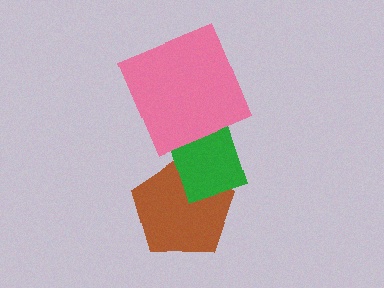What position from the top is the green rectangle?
The green rectangle is 2nd from the top.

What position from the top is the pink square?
The pink square is 1st from the top.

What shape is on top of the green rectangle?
The pink square is on top of the green rectangle.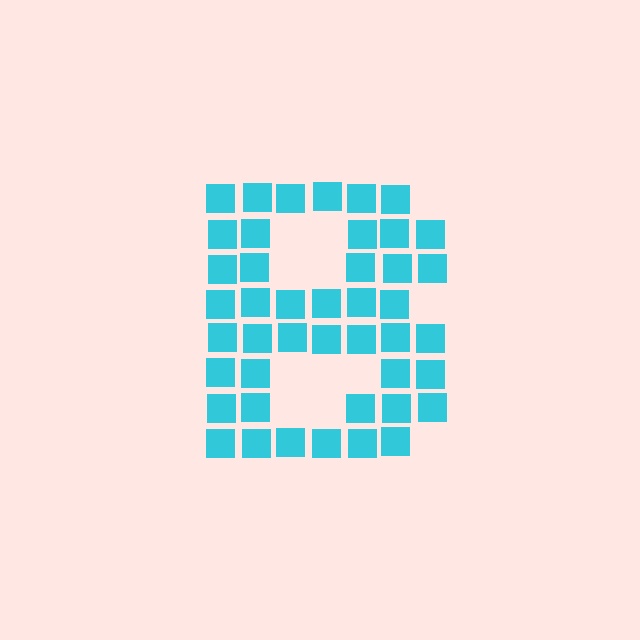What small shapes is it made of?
It is made of small squares.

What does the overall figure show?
The overall figure shows the letter B.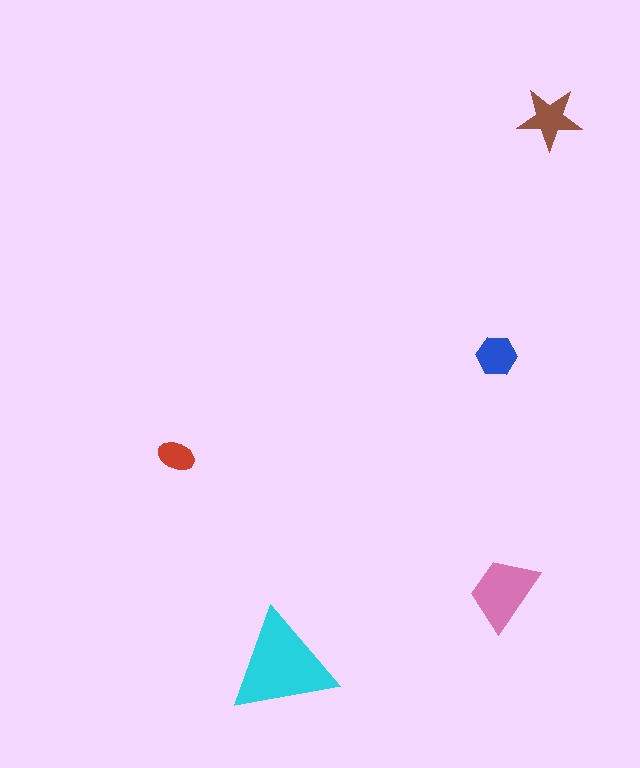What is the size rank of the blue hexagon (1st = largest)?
4th.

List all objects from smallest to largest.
The red ellipse, the blue hexagon, the brown star, the pink trapezoid, the cyan triangle.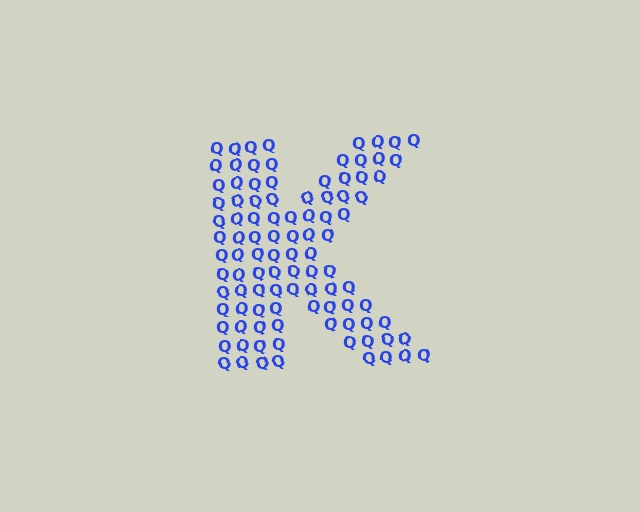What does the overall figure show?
The overall figure shows the letter K.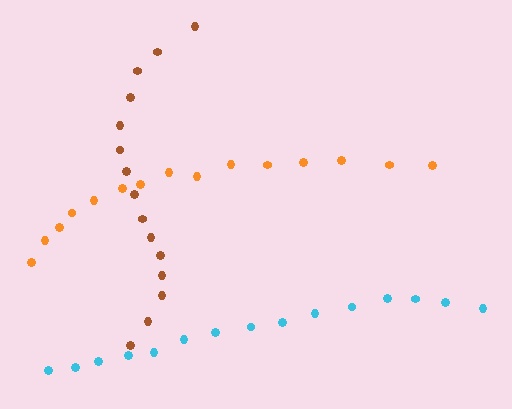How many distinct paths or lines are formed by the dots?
There are 3 distinct paths.